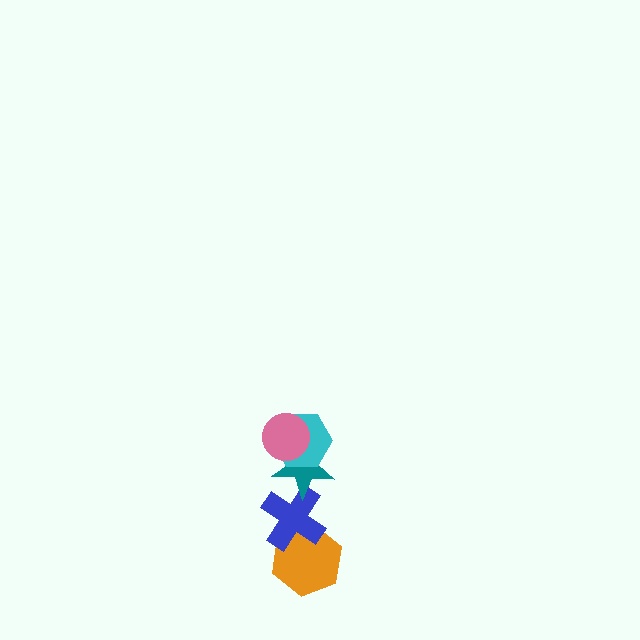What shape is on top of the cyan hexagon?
The pink circle is on top of the cyan hexagon.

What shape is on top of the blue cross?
The teal star is on top of the blue cross.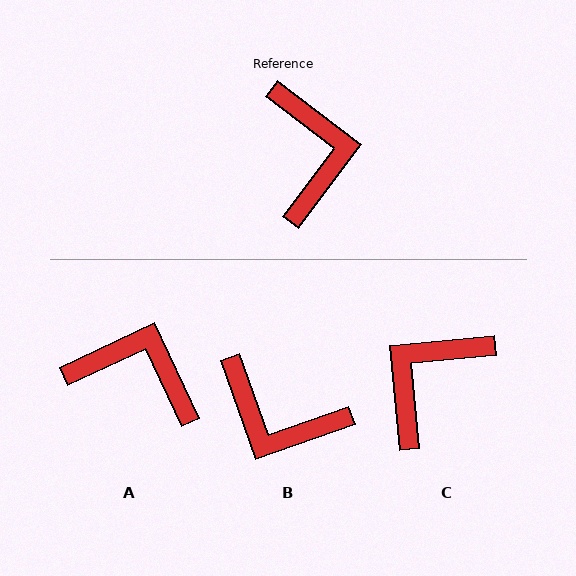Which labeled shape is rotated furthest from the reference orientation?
C, about 132 degrees away.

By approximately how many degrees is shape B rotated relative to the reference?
Approximately 124 degrees clockwise.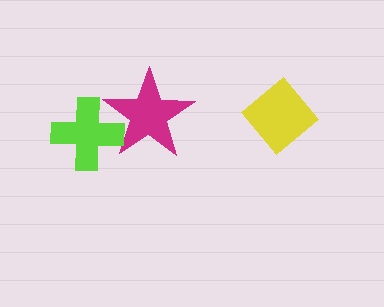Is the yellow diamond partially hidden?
No, no other shape covers it.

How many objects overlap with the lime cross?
1 object overlaps with the lime cross.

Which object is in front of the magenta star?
The lime cross is in front of the magenta star.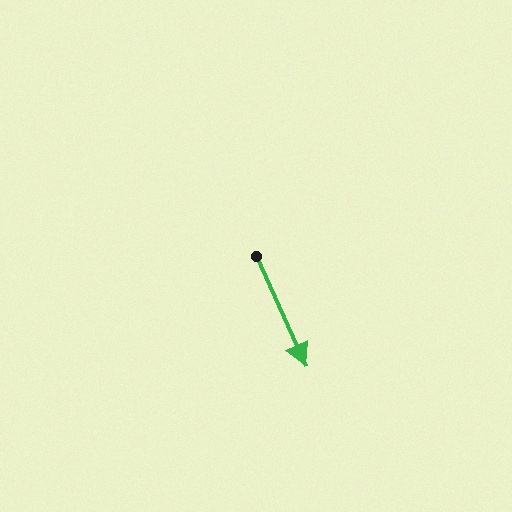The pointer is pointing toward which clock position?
Roughly 5 o'clock.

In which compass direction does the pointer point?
Southeast.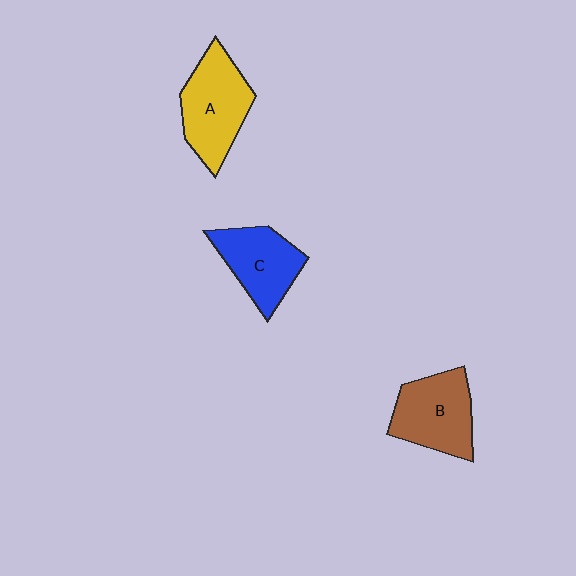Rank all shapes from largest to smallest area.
From largest to smallest: A (yellow), B (brown), C (blue).